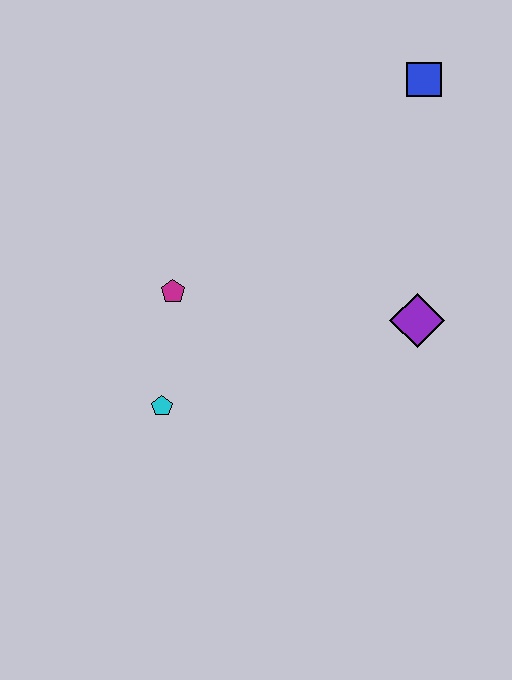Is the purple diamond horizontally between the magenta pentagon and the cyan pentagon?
No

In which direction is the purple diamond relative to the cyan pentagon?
The purple diamond is to the right of the cyan pentagon.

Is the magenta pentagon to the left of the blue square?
Yes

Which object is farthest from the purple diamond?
The cyan pentagon is farthest from the purple diamond.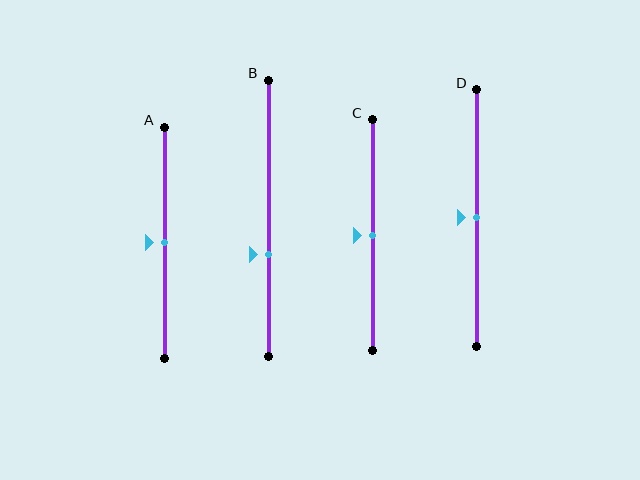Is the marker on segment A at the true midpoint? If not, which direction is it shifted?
Yes, the marker on segment A is at the true midpoint.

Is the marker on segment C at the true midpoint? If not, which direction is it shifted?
Yes, the marker on segment C is at the true midpoint.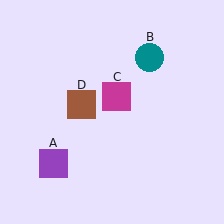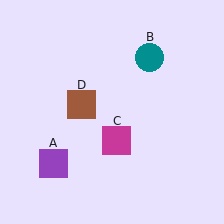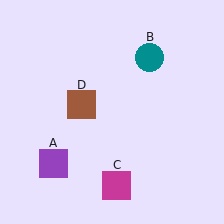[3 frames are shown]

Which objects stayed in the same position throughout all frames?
Purple square (object A) and teal circle (object B) and brown square (object D) remained stationary.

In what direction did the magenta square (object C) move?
The magenta square (object C) moved down.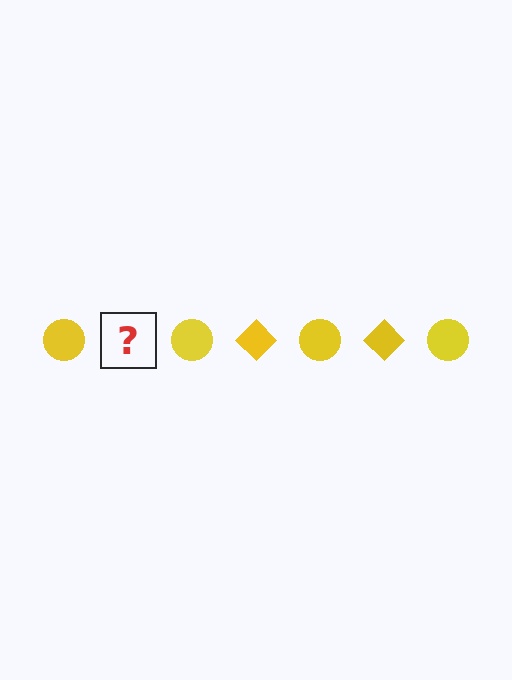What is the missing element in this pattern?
The missing element is a yellow diamond.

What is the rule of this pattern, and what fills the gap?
The rule is that the pattern cycles through circle, diamond shapes in yellow. The gap should be filled with a yellow diamond.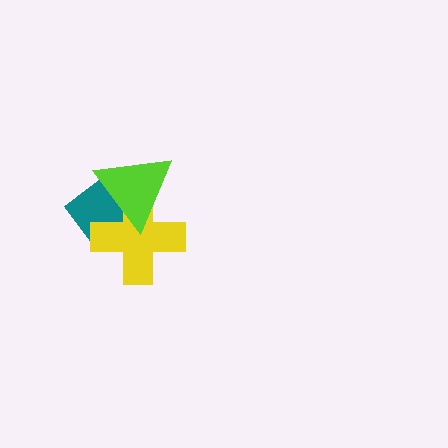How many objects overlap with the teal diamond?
2 objects overlap with the teal diamond.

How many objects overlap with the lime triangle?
2 objects overlap with the lime triangle.